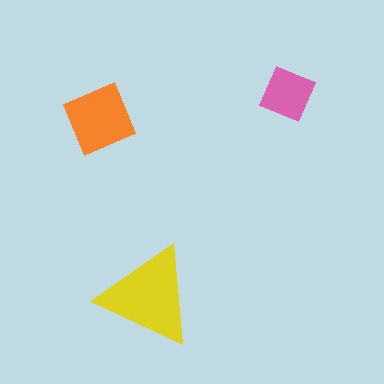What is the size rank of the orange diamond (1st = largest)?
2nd.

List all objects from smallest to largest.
The pink square, the orange diamond, the yellow triangle.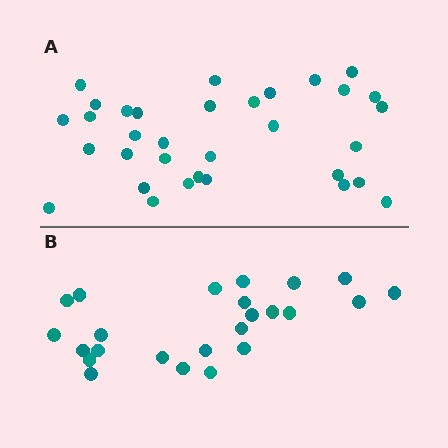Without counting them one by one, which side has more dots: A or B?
Region A (the top region) has more dots.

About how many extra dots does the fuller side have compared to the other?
Region A has roughly 8 or so more dots than region B.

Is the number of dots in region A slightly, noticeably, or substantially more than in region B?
Region A has noticeably more, but not dramatically so. The ratio is roughly 1.4 to 1.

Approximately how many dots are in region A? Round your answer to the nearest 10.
About 30 dots. (The exact count is 33, which rounds to 30.)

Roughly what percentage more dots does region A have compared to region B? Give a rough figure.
About 40% more.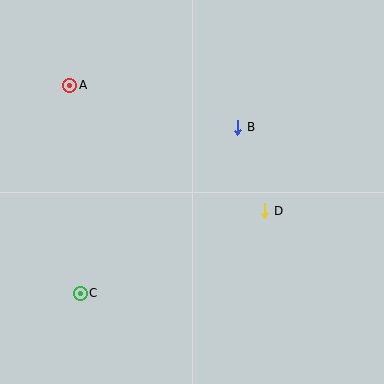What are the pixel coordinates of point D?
Point D is at (265, 211).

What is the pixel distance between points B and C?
The distance between B and C is 229 pixels.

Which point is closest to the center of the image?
Point D at (265, 211) is closest to the center.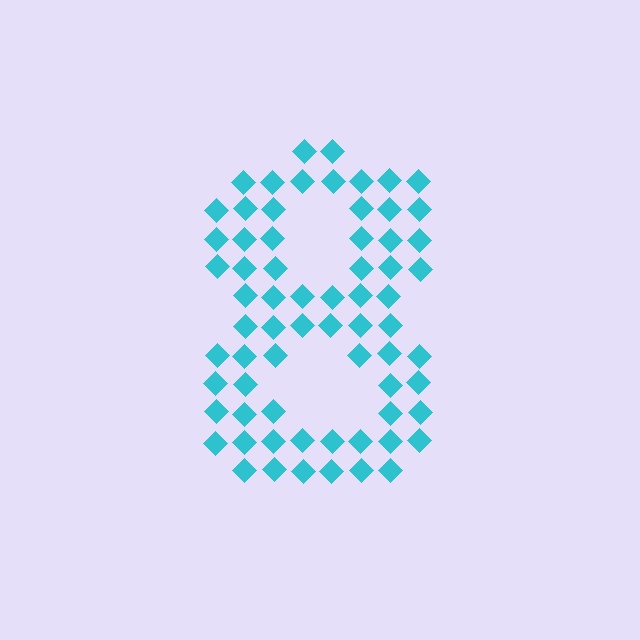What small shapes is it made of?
It is made of small diamonds.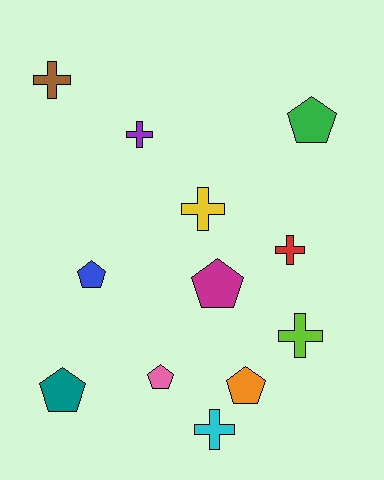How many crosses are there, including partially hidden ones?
There are 6 crosses.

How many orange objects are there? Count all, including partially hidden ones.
There is 1 orange object.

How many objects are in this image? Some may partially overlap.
There are 12 objects.